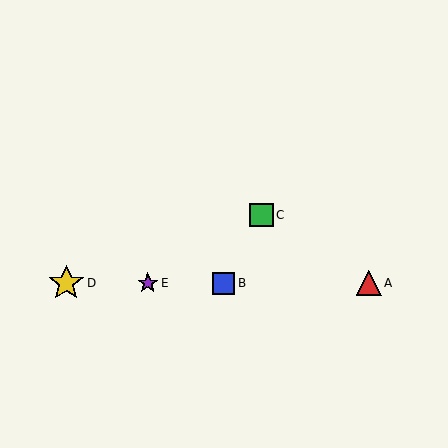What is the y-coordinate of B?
Object B is at y≈283.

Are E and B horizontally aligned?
Yes, both are at y≈283.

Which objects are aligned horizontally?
Objects A, B, D, E are aligned horizontally.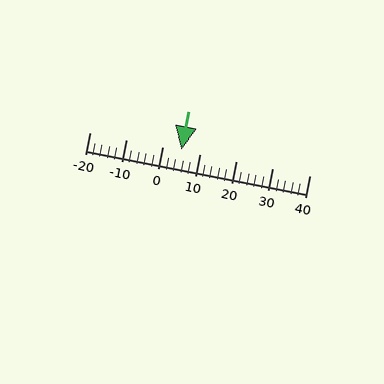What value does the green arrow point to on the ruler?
The green arrow points to approximately 5.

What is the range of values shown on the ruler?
The ruler shows values from -20 to 40.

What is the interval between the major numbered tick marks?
The major tick marks are spaced 10 units apart.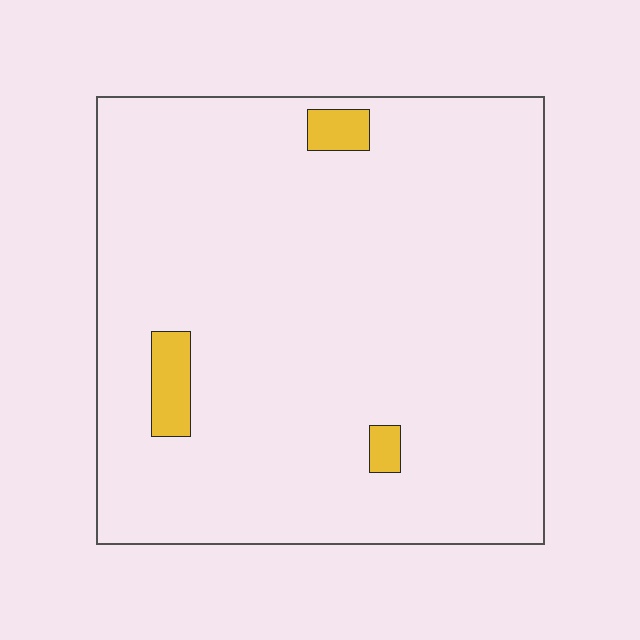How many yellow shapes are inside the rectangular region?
3.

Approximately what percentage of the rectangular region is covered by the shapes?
Approximately 5%.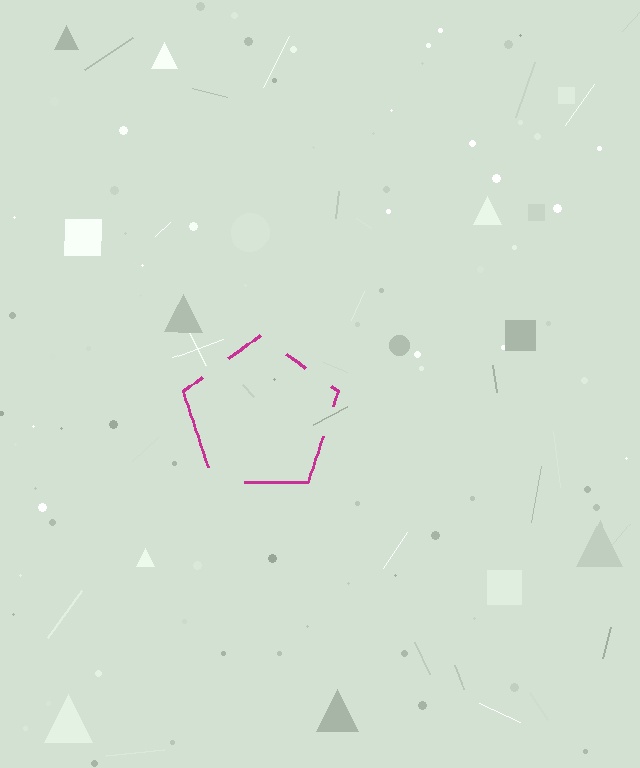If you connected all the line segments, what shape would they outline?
They would outline a pentagon.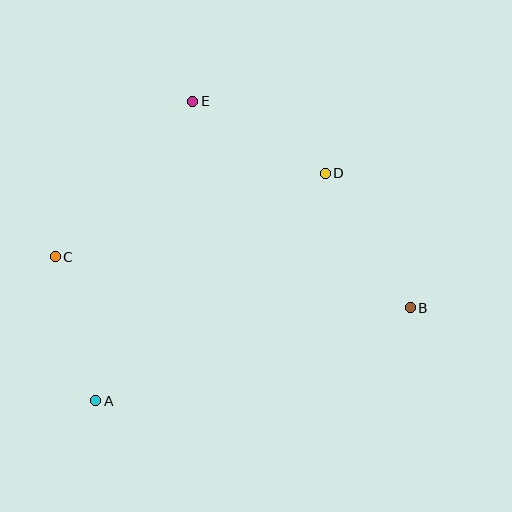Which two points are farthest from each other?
Points B and C are farthest from each other.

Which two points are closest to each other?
Points A and C are closest to each other.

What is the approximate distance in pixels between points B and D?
The distance between B and D is approximately 159 pixels.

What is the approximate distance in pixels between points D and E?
The distance between D and E is approximately 151 pixels.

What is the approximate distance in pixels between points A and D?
The distance between A and D is approximately 323 pixels.